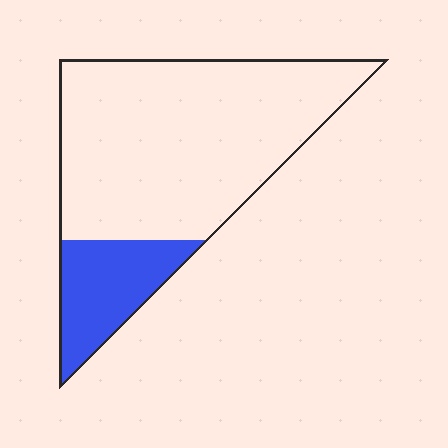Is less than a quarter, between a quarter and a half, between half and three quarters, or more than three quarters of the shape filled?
Less than a quarter.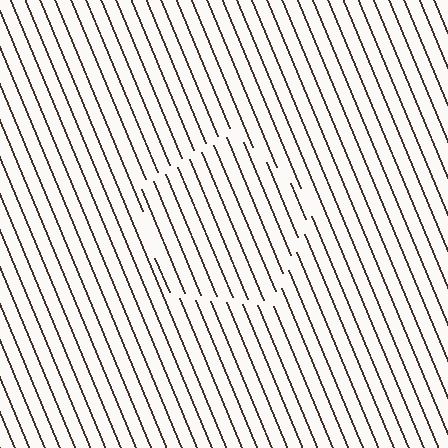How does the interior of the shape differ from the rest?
The interior of the shape contains the same grating, shifted by half a period — the contour is defined by the phase discontinuity where line-ends from the inner and outer gratings abut.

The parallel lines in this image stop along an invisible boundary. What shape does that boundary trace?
An illusory pentagon. The interior of the shape contains the same grating, shifted by half a period — the contour is defined by the phase discontinuity where line-ends from the inner and outer gratings abut.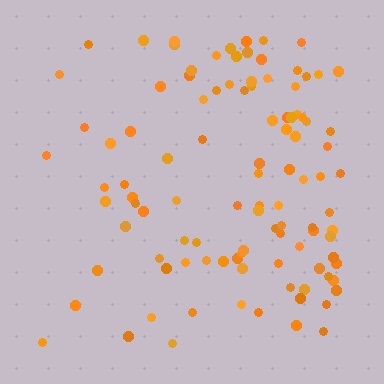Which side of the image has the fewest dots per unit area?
The left.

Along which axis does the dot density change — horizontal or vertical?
Horizontal.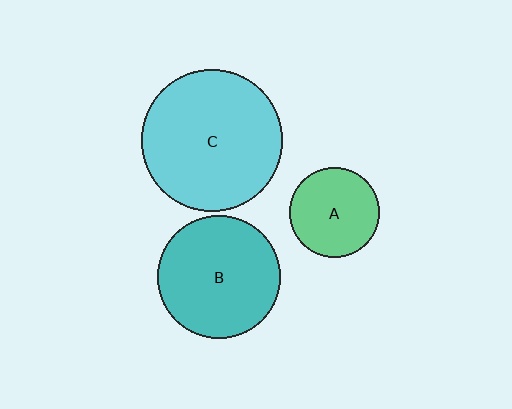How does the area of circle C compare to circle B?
Approximately 1.3 times.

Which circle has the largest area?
Circle C (cyan).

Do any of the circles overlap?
No, none of the circles overlap.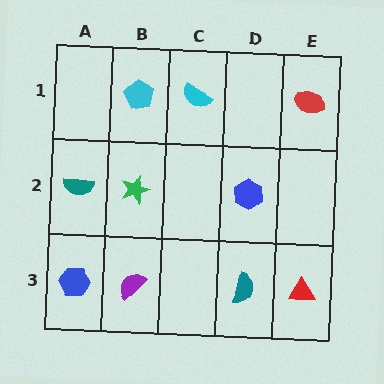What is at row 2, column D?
A blue hexagon.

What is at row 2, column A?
A teal semicircle.